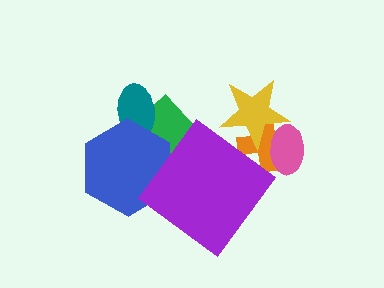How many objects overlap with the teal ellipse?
2 objects overlap with the teal ellipse.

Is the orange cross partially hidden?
Yes, it is partially covered by another shape.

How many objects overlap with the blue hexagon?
3 objects overlap with the blue hexagon.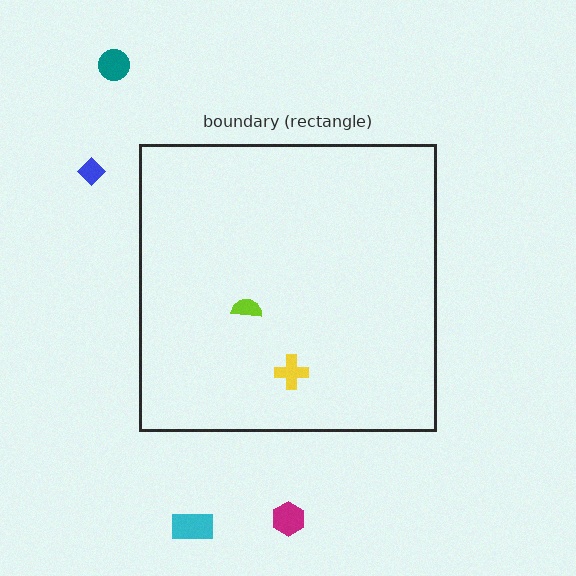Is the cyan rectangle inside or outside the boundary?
Outside.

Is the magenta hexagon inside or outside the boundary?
Outside.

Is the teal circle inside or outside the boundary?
Outside.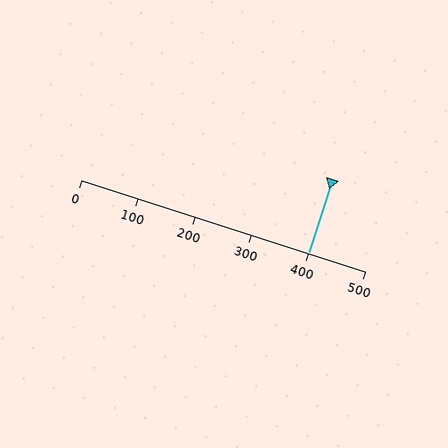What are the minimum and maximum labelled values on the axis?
The axis runs from 0 to 500.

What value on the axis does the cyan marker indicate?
The marker indicates approximately 400.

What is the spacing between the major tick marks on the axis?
The major ticks are spaced 100 apart.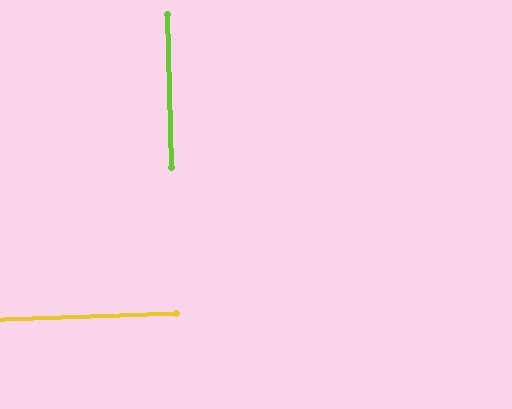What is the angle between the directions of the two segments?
Approximately 90 degrees.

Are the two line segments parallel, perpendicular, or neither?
Perpendicular — they meet at approximately 90°.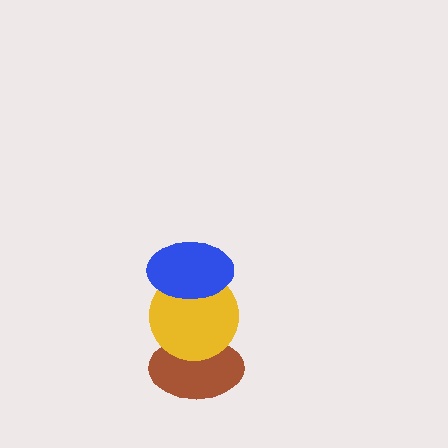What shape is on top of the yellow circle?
The blue ellipse is on top of the yellow circle.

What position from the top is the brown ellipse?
The brown ellipse is 3rd from the top.